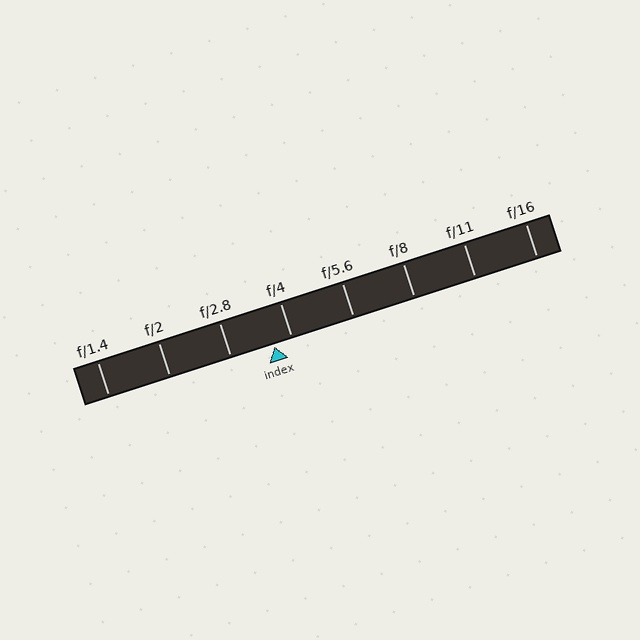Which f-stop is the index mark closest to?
The index mark is closest to f/4.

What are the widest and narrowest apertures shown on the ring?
The widest aperture shown is f/1.4 and the narrowest is f/16.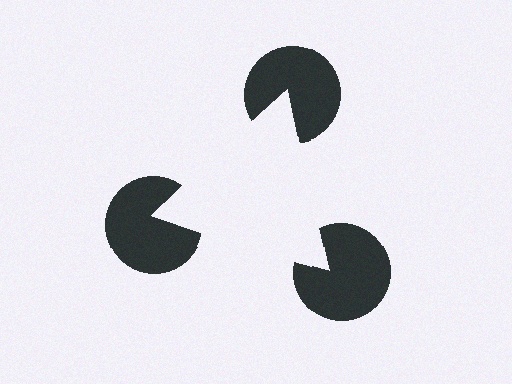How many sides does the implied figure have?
3 sides.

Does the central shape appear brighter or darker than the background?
It typically appears slightly brighter than the background, even though no actual brightness change is drawn.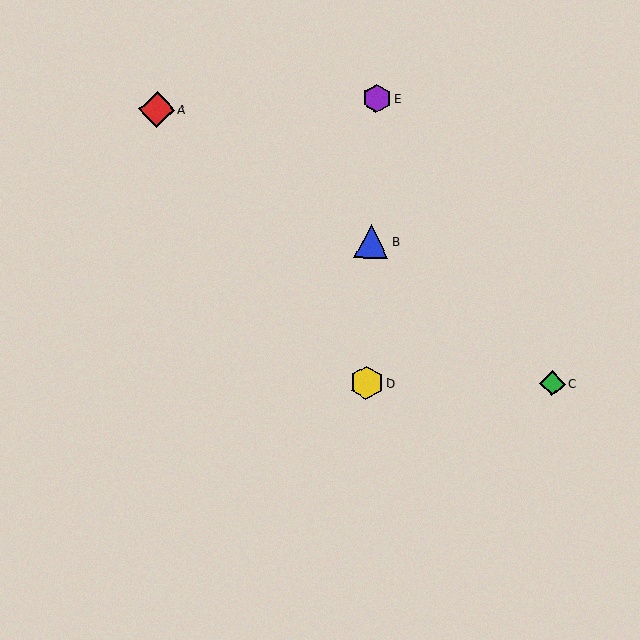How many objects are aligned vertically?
3 objects (B, D, E) are aligned vertically.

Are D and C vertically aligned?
No, D is at x≈367 and C is at x≈553.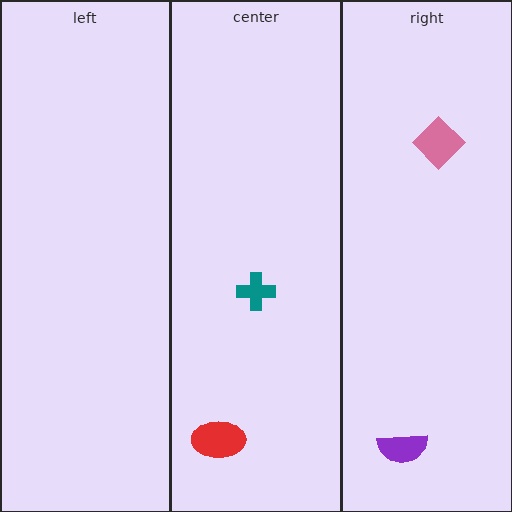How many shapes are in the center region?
2.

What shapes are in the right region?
The pink diamond, the purple semicircle.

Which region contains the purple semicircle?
The right region.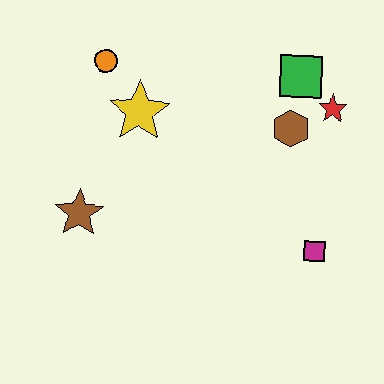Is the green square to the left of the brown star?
No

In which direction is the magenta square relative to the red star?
The magenta square is below the red star.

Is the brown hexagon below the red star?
Yes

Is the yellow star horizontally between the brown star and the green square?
Yes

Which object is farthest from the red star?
The brown star is farthest from the red star.